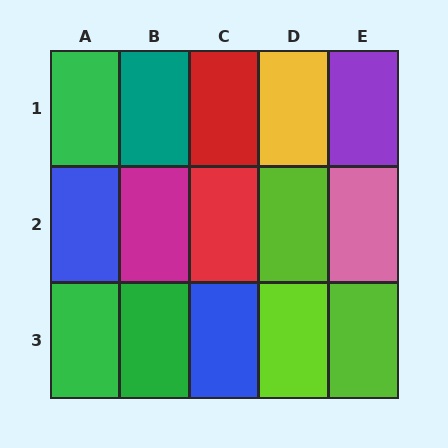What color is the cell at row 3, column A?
Green.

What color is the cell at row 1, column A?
Green.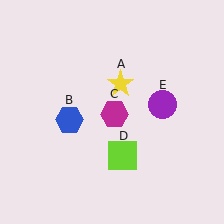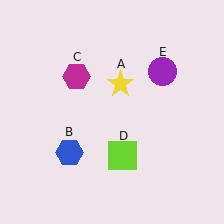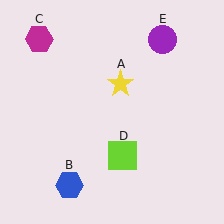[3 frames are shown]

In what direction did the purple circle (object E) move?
The purple circle (object E) moved up.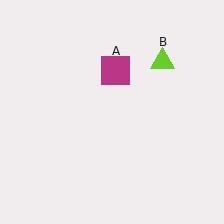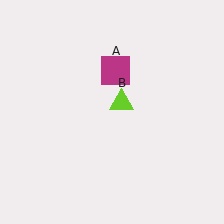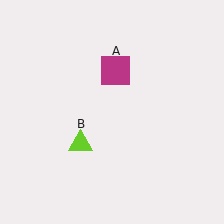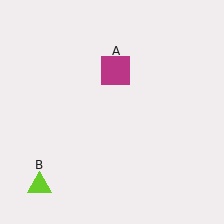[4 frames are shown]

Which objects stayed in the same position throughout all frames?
Magenta square (object A) remained stationary.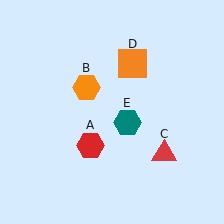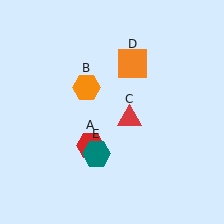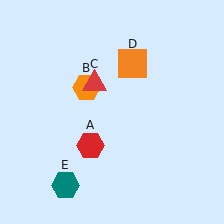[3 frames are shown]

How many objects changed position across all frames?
2 objects changed position: red triangle (object C), teal hexagon (object E).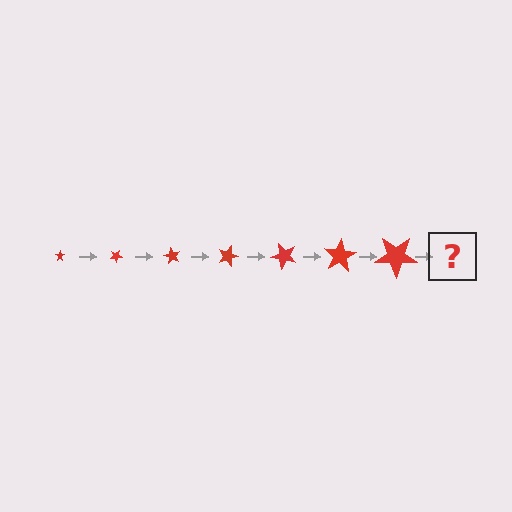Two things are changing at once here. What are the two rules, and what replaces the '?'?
The two rules are that the star grows larger each step and it rotates 30 degrees each step. The '?' should be a star, larger than the previous one and rotated 210 degrees from the start.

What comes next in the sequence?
The next element should be a star, larger than the previous one and rotated 210 degrees from the start.